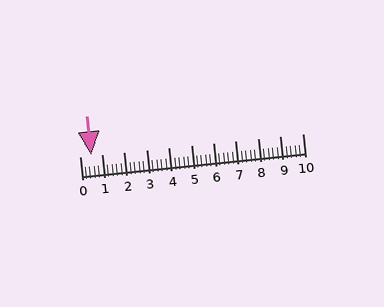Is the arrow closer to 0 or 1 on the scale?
The arrow is closer to 1.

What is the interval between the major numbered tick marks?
The major tick marks are spaced 1 units apart.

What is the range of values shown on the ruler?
The ruler shows values from 0 to 10.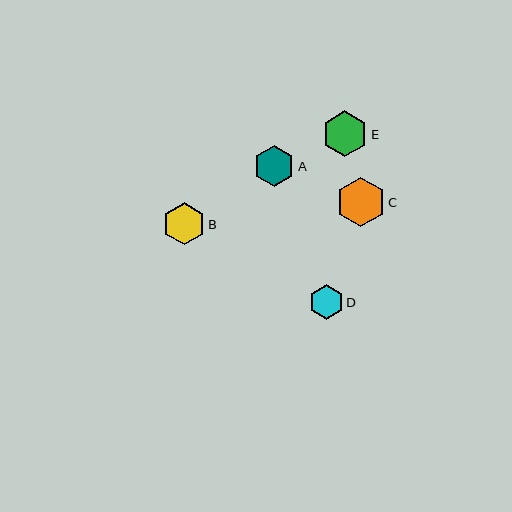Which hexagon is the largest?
Hexagon C is the largest with a size of approximately 49 pixels.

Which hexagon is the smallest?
Hexagon D is the smallest with a size of approximately 34 pixels.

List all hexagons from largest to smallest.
From largest to smallest: C, E, B, A, D.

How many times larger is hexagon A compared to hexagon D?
Hexagon A is approximately 1.2 times the size of hexagon D.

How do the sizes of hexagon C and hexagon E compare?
Hexagon C and hexagon E are approximately the same size.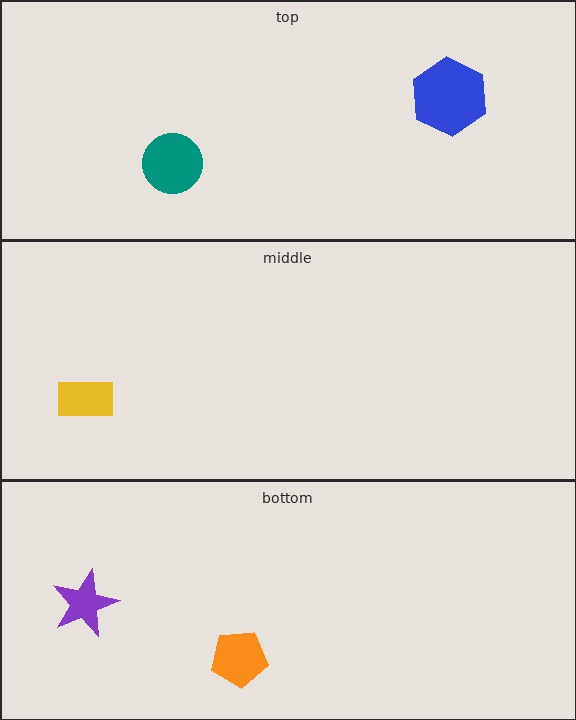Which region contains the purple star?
The bottom region.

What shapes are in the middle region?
The yellow rectangle.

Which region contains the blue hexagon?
The top region.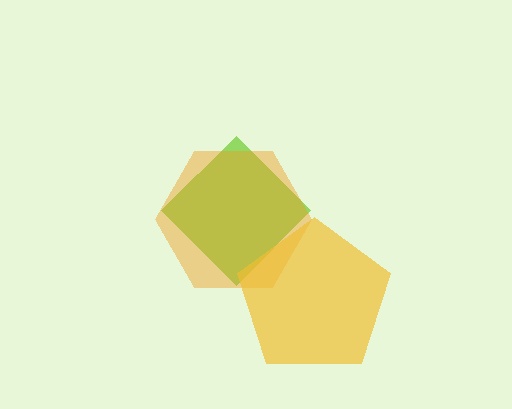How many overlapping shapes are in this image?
There are 3 overlapping shapes in the image.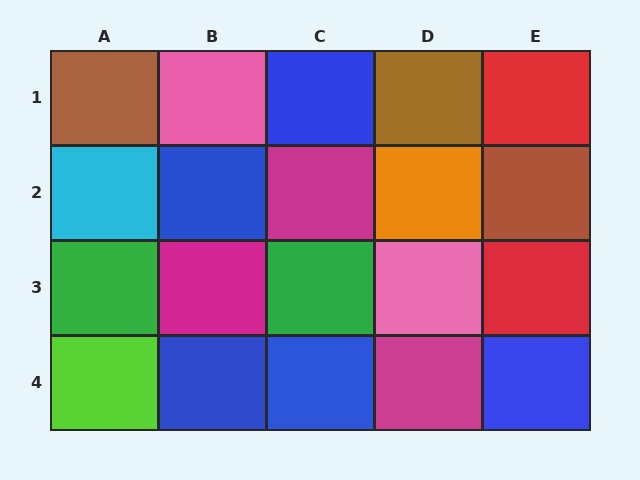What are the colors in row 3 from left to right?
Green, magenta, green, pink, red.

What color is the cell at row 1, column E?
Red.